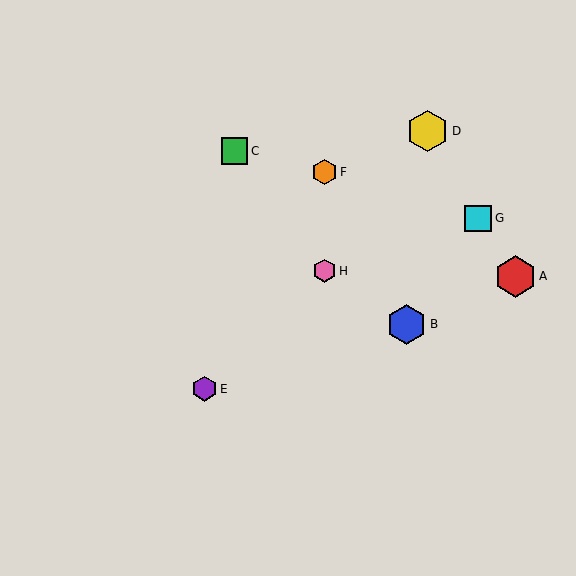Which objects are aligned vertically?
Objects F, H are aligned vertically.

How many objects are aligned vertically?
2 objects (F, H) are aligned vertically.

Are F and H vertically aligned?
Yes, both are at x≈325.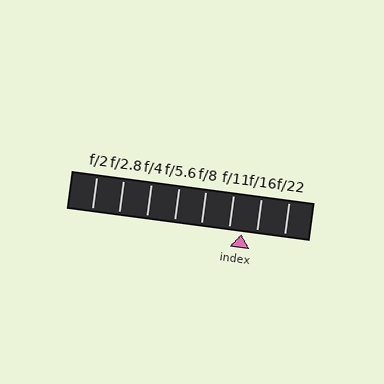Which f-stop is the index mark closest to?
The index mark is closest to f/11.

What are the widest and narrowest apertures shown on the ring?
The widest aperture shown is f/2 and the narrowest is f/22.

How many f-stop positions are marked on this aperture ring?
There are 8 f-stop positions marked.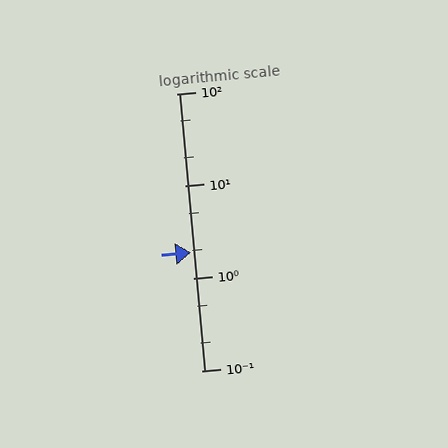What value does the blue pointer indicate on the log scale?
The pointer indicates approximately 1.9.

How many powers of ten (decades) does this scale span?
The scale spans 3 decades, from 0.1 to 100.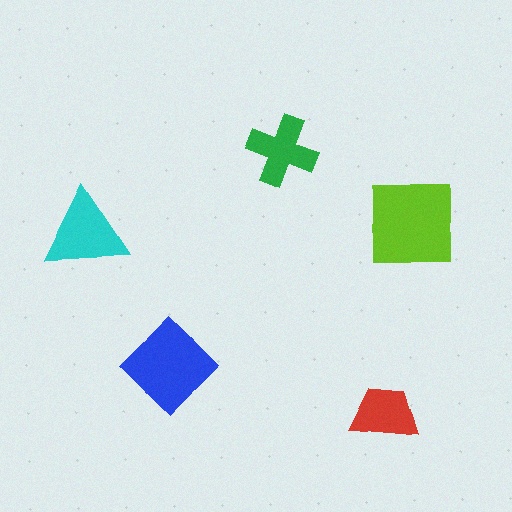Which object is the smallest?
The red trapezoid.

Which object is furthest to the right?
The lime square is rightmost.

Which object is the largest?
The lime square.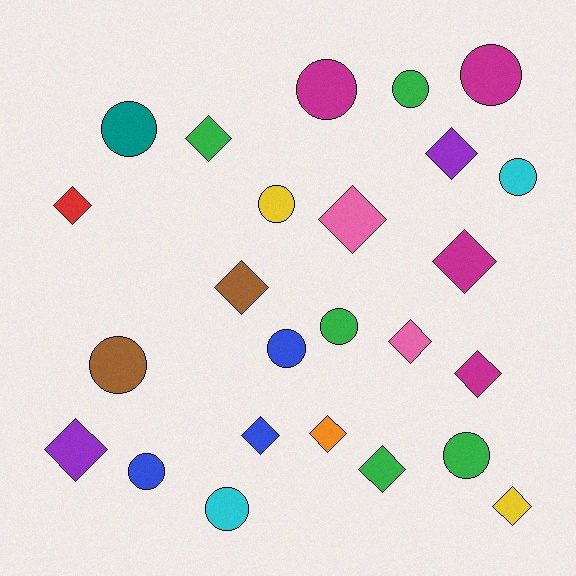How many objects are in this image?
There are 25 objects.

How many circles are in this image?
There are 12 circles.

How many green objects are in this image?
There are 5 green objects.